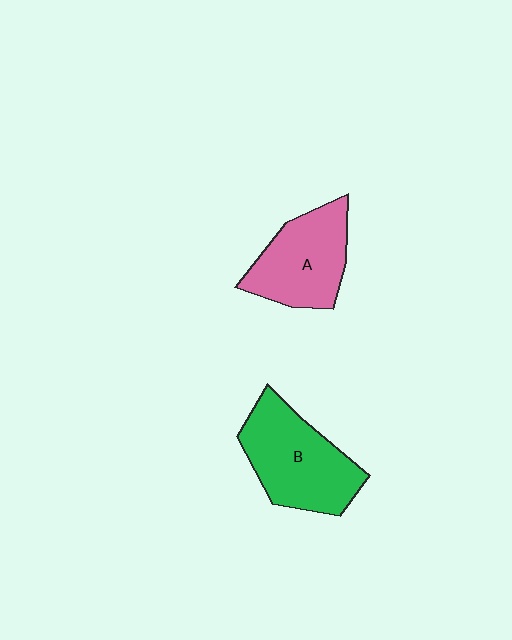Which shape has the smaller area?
Shape A (pink).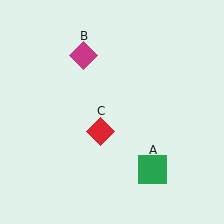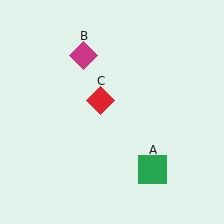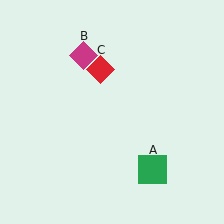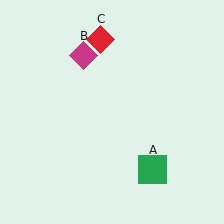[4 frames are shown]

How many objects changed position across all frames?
1 object changed position: red diamond (object C).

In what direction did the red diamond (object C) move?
The red diamond (object C) moved up.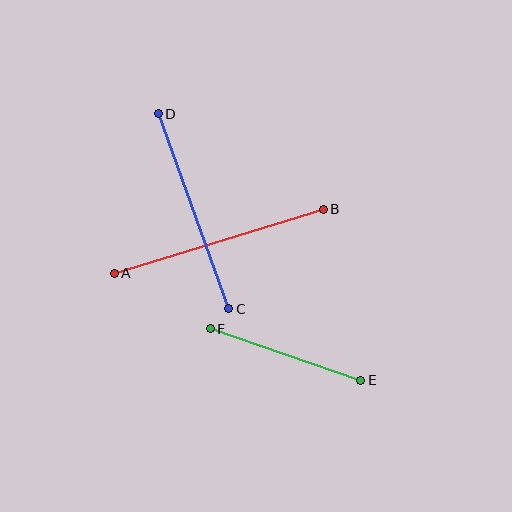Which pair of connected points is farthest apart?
Points A and B are farthest apart.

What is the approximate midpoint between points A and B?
The midpoint is at approximately (219, 241) pixels.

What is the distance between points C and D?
The distance is approximately 207 pixels.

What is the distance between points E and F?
The distance is approximately 159 pixels.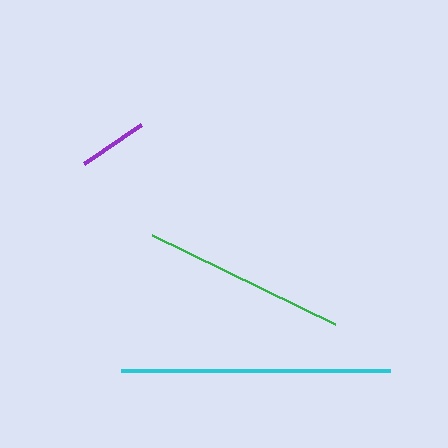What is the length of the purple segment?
The purple segment is approximately 70 pixels long.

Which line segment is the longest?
The cyan line is the longest at approximately 270 pixels.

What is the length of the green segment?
The green segment is approximately 203 pixels long.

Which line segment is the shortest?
The purple line is the shortest at approximately 70 pixels.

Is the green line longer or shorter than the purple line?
The green line is longer than the purple line.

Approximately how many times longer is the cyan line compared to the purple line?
The cyan line is approximately 3.9 times the length of the purple line.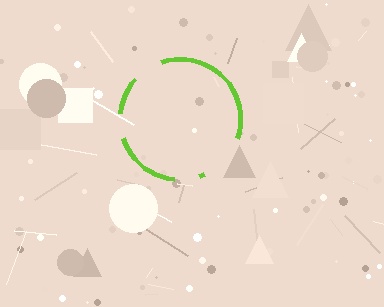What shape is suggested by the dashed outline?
The dashed outline suggests a circle.